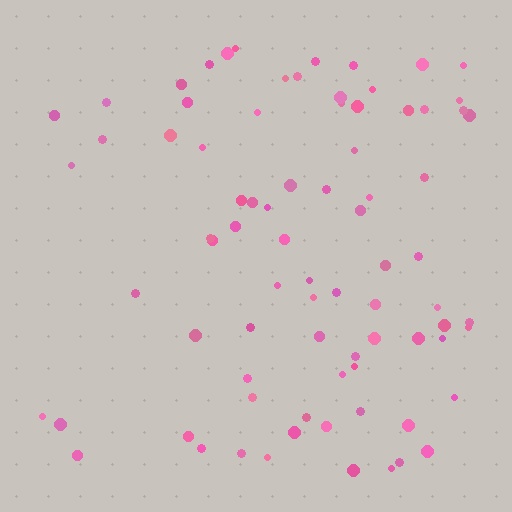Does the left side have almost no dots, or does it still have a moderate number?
Still a moderate number, just noticeably fewer than the right.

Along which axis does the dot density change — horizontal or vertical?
Horizontal.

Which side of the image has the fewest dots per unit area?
The left.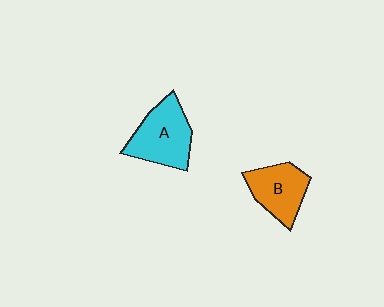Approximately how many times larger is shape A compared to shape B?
Approximately 1.2 times.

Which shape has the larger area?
Shape A (cyan).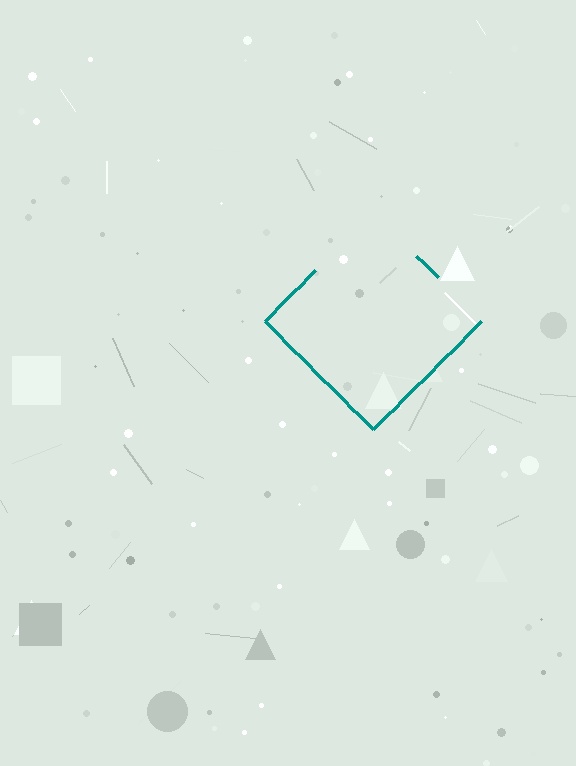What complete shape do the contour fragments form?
The contour fragments form a diamond.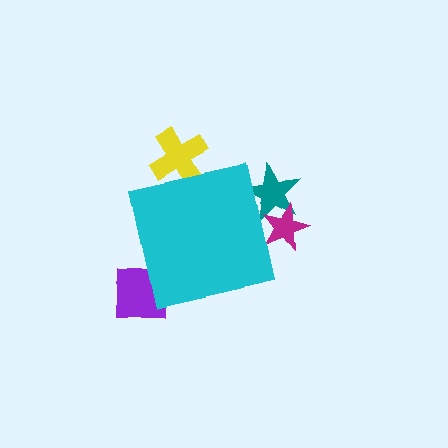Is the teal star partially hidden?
Yes, the teal star is partially hidden behind the cyan square.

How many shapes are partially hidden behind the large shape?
4 shapes are partially hidden.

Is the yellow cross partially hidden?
Yes, the yellow cross is partially hidden behind the cyan square.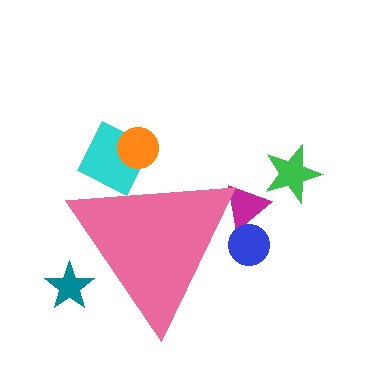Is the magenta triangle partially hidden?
Yes, the magenta triangle is partially hidden behind the pink triangle.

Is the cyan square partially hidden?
Yes, the cyan square is partially hidden behind the pink triangle.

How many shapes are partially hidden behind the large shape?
5 shapes are partially hidden.